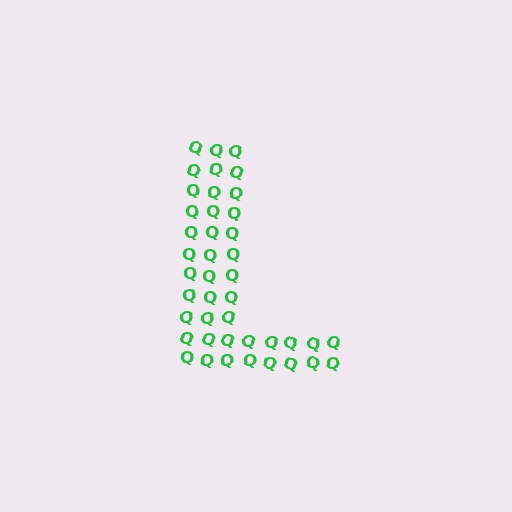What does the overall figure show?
The overall figure shows the letter L.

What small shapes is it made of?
It is made of small letter Q's.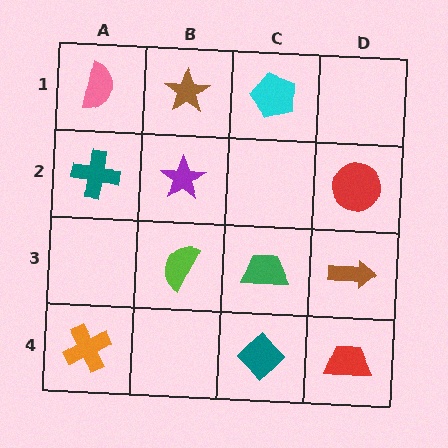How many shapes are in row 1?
3 shapes.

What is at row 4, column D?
A red trapezoid.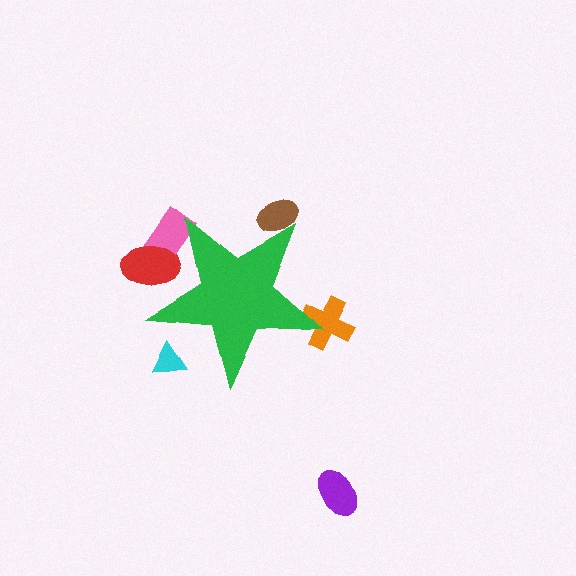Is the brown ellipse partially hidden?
Yes, the brown ellipse is partially hidden behind the green star.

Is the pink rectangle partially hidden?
Yes, the pink rectangle is partially hidden behind the green star.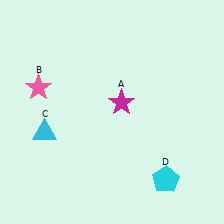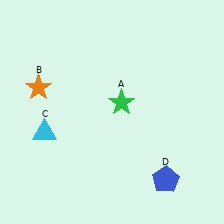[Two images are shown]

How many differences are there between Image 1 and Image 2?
There are 3 differences between the two images.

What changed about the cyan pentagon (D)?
In Image 1, D is cyan. In Image 2, it changed to blue.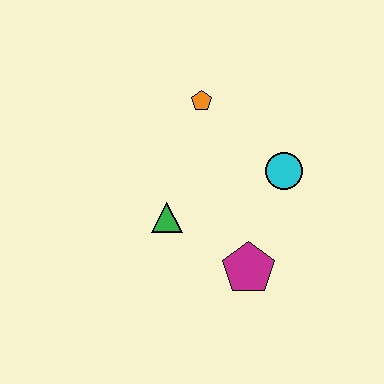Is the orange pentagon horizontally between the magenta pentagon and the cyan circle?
No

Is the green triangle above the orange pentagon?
No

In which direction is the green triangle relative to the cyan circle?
The green triangle is to the left of the cyan circle.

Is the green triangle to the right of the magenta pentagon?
No